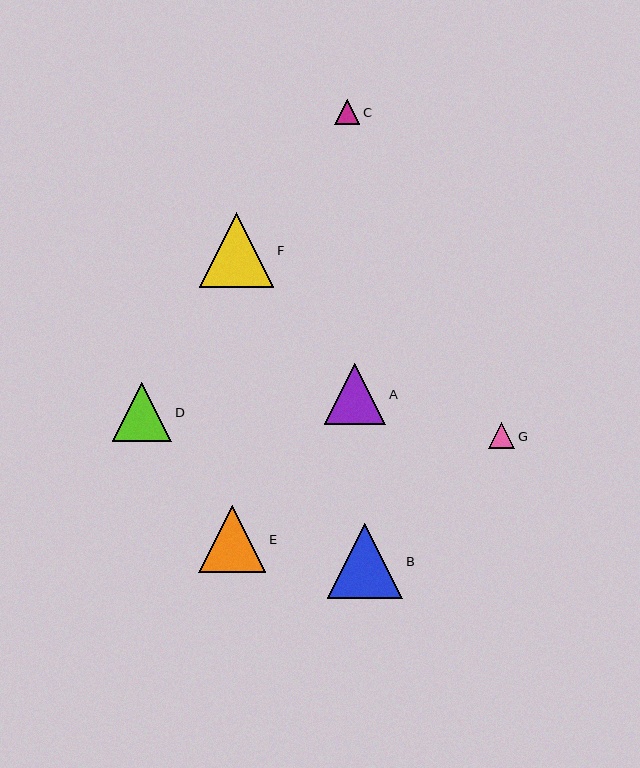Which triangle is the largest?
Triangle B is the largest with a size of approximately 75 pixels.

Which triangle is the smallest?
Triangle C is the smallest with a size of approximately 25 pixels.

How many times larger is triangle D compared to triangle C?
Triangle D is approximately 2.3 times the size of triangle C.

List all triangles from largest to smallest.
From largest to smallest: B, F, E, A, D, G, C.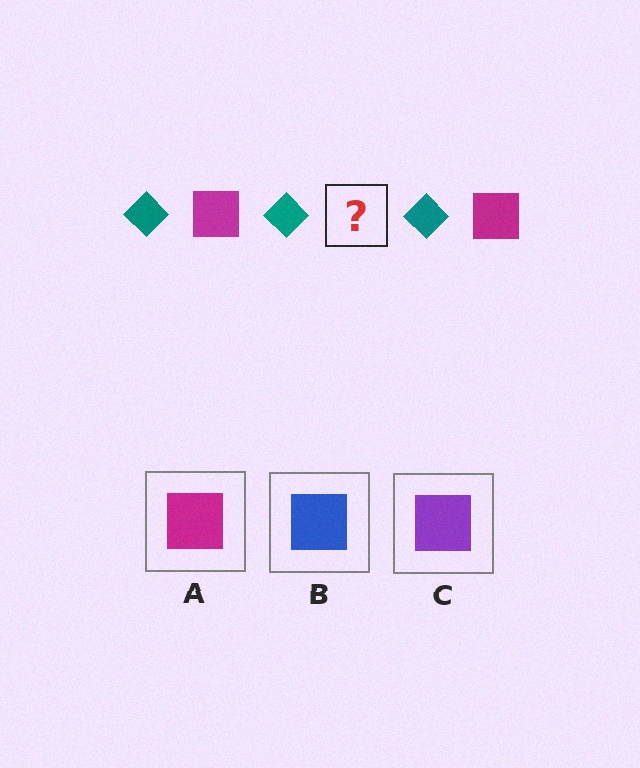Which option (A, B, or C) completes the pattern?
A.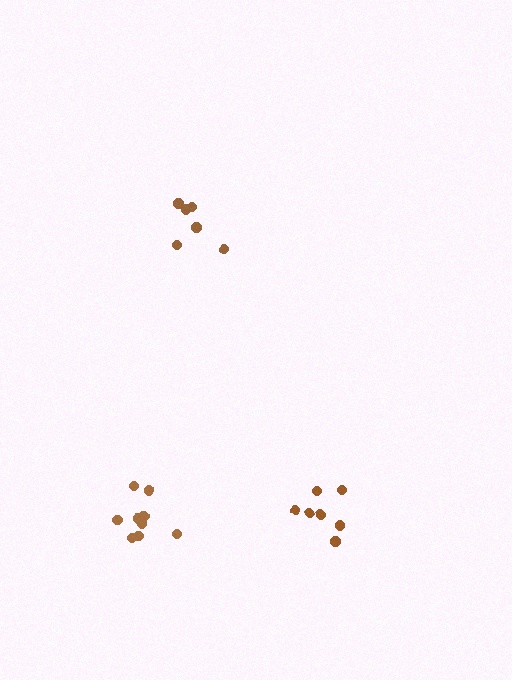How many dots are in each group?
Group 1: 7 dots, Group 2: 9 dots, Group 3: 6 dots (22 total).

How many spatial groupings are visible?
There are 3 spatial groupings.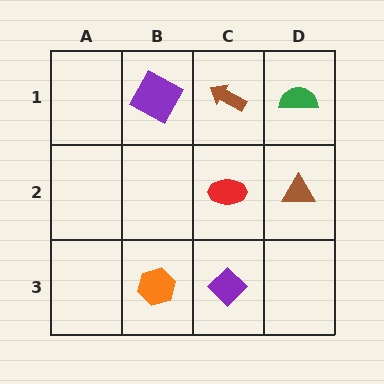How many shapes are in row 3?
2 shapes.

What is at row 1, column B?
A purple square.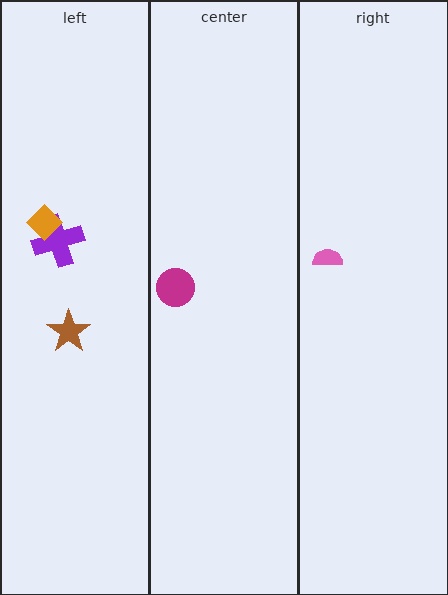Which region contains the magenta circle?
The center region.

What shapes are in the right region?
The pink semicircle.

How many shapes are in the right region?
1.